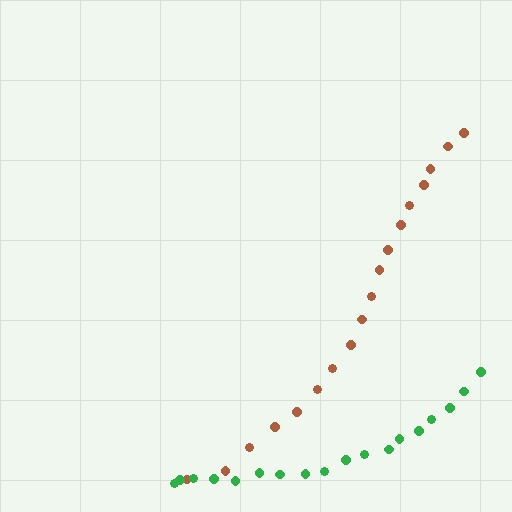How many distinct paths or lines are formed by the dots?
There are 2 distinct paths.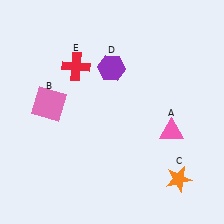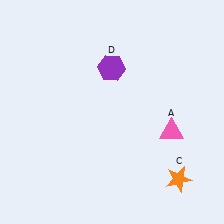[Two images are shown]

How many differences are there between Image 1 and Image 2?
There are 2 differences between the two images.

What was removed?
The pink square (B), the red cross (E) were removed in Image 2.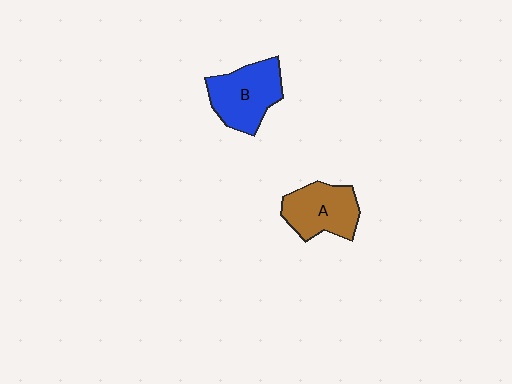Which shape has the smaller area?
Shape A (brown).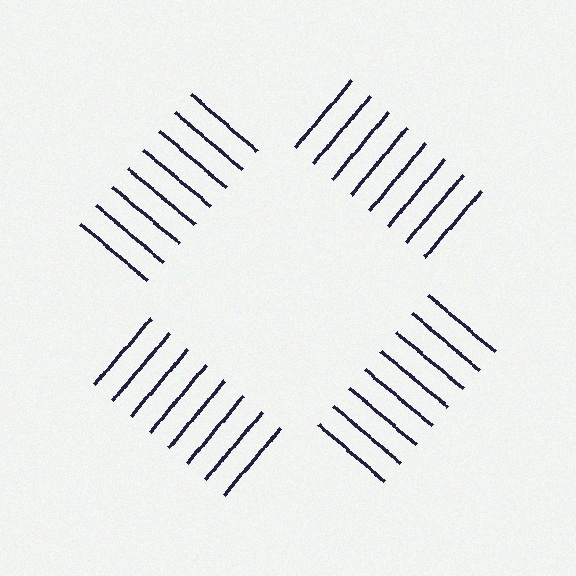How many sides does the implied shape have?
4 sides — the line-ends trace a square.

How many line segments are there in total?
32 — 8 along each of the 4 edges.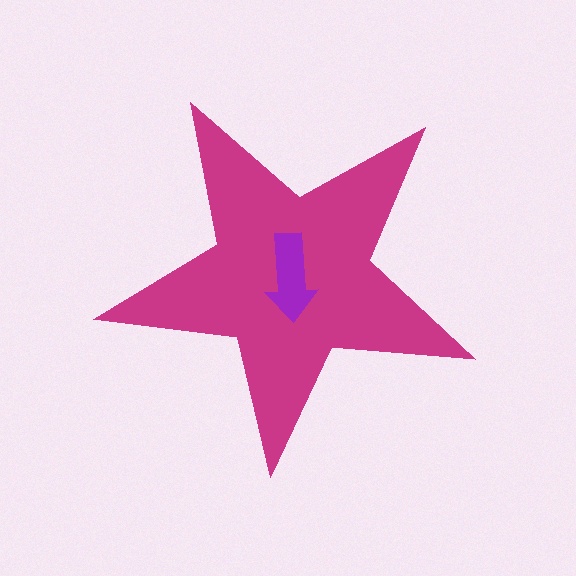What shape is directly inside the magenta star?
The purple arrow.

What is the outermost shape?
The magenta star.